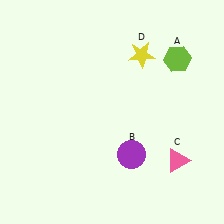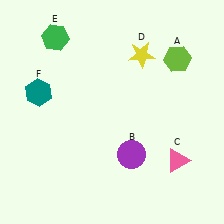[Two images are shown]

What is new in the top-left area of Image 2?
A green hexagon (E) was added in the top-left area of Image 2.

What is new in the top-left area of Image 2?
A teal hexagon (F) was added in the top-left area of Image 2.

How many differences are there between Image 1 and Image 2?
There are 2 differences between the two images.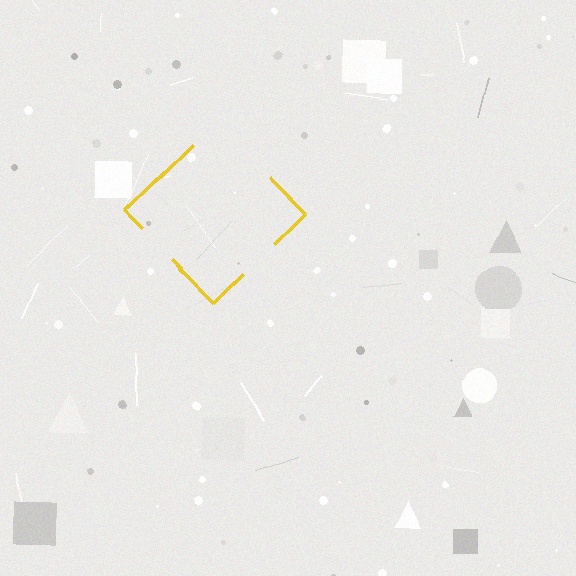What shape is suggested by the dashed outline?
The dashed outline suggests a diamond.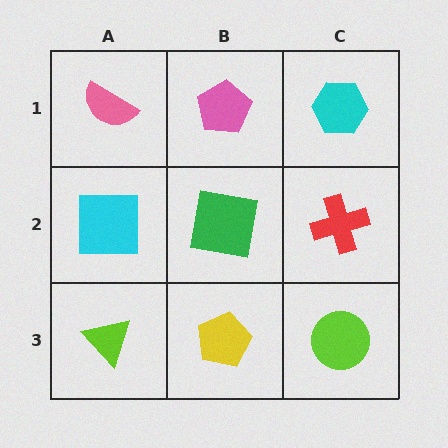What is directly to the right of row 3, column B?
A lime circle.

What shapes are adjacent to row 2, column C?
A cyan hexagon (row 1, column C), a lime circle (row 3, column C), a green square (row 2, column B).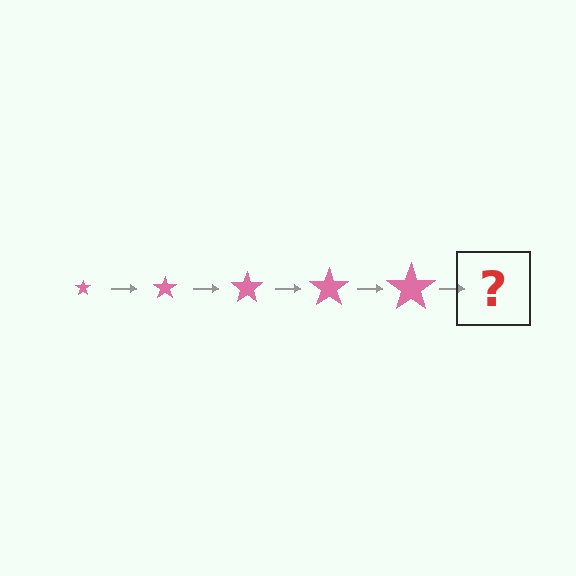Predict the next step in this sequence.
The next step is a pink star, larger than the previous one.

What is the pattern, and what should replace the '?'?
The pattern is that the star gets progressively larger each step. The '?' should be a pink star, larger than the previous one.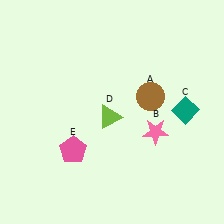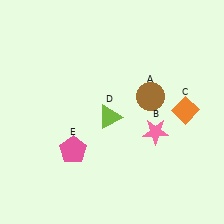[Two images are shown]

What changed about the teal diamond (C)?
In Image 1, C is teal. In Image 2, it changed to orange.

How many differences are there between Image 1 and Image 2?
There is 1 difference between the two images.